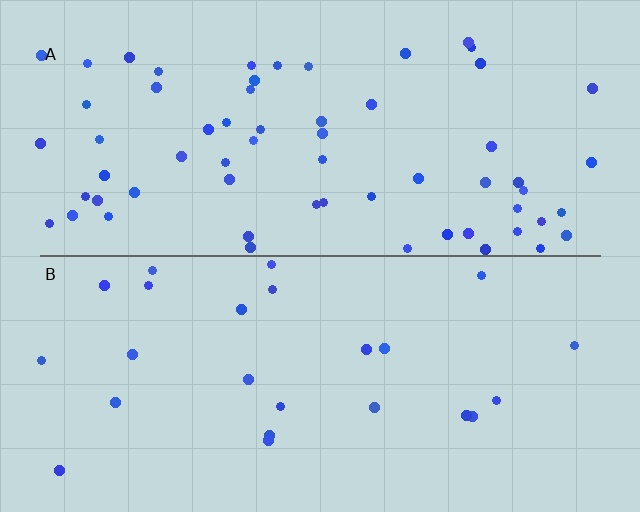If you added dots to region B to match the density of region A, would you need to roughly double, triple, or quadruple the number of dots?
Approximately triple.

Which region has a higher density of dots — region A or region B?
A (the top).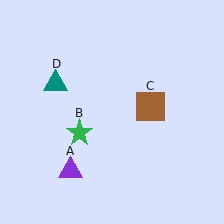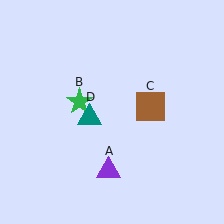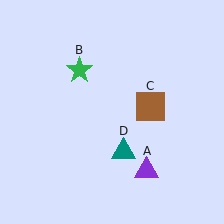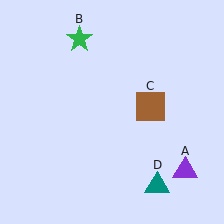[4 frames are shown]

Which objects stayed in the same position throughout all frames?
Brown square (object C) remained stationary.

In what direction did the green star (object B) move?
The green star (object B) moved up.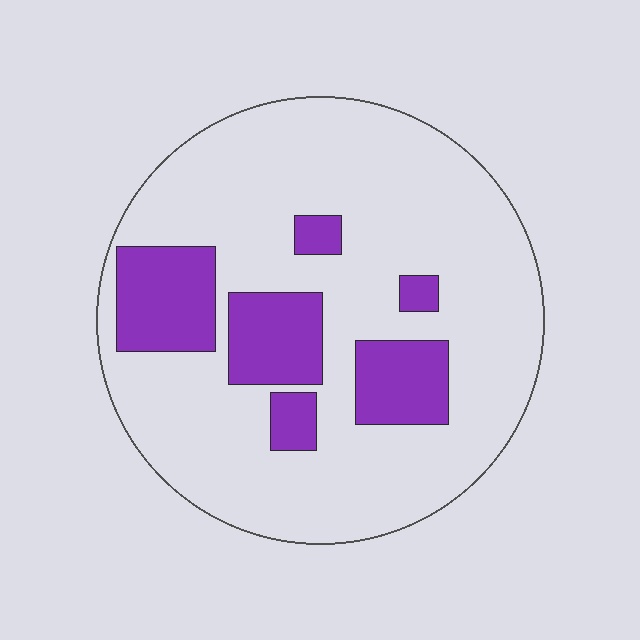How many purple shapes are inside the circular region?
6.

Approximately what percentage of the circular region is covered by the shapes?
Approximately 20%.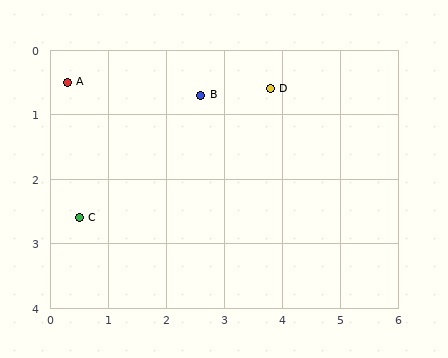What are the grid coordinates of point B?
Point B is at approximately (2.6, 0.7).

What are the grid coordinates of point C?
Point C is at approximately (0.5, 2.6).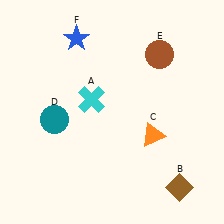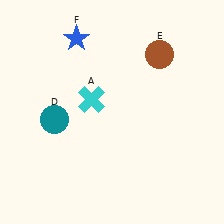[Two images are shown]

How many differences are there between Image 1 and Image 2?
There are 2 differences between the two images.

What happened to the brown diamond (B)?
The brown diamond (B) was removed in Image 2. It was in the bottom-right area of Image 1.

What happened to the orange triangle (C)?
The orange triangle (C) was removed in Image 2. It was in the bottom-right area of Image 1.